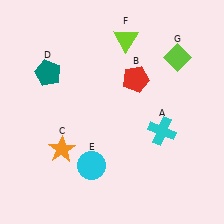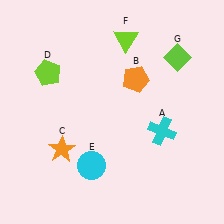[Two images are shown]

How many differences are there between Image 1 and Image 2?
There are 2 differences between the two images.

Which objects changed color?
B changed from red to orange. D changed from teal to lime.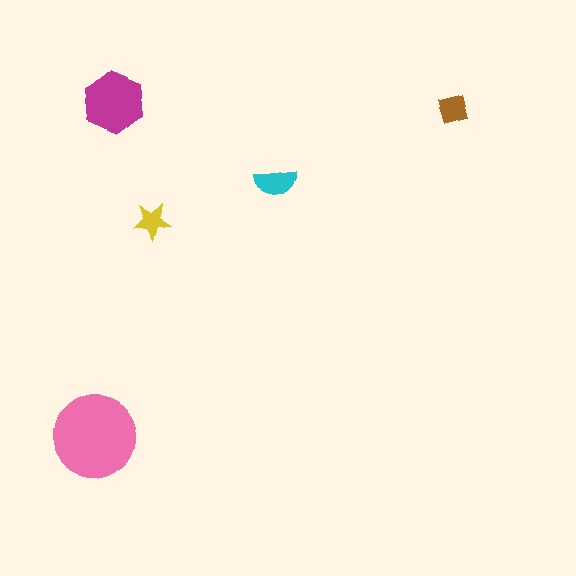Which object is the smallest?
The yellow star.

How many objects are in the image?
There are 5 objects in the image.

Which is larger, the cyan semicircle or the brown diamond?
The cyan semicircle.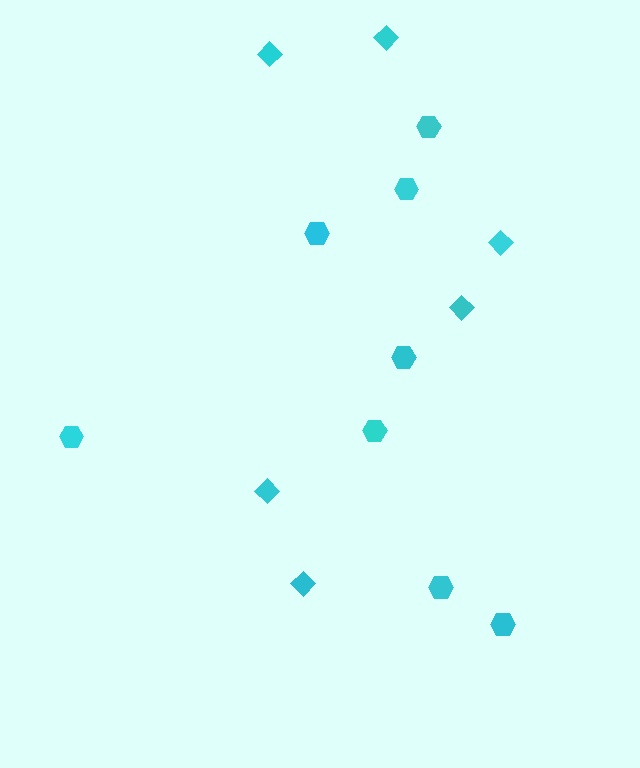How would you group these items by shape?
There are 2 groups: one group of hexagons (8) and one group of diamonds (6).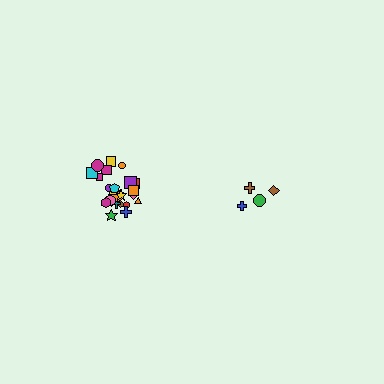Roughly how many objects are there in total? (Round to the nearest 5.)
Roughly 30 objects in total.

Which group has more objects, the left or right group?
The left group.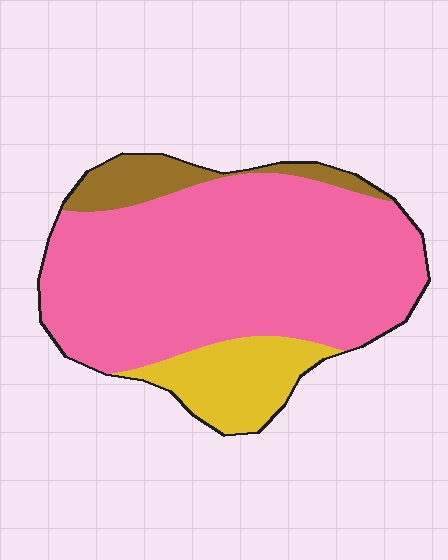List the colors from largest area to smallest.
From largest to smallest: pink, yellow, brown.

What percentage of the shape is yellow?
Yellow takes up about one sixth (1/6) of the shape.